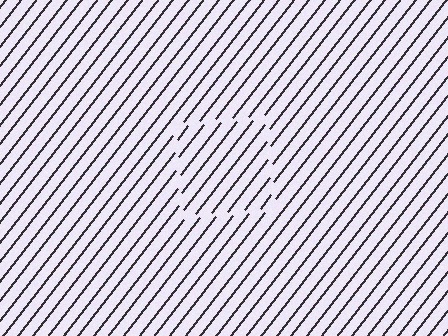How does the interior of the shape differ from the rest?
The interior of the shape contains the same grating, shifted by half a period — the contour is defined by the phase discontinuity where line-ends from the inner and outer gratings abut.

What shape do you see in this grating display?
An illusory square. The interior of the shape contains the same grating, shifted by half a period — the contour is defined by the phase discontinuity where line-ends from the inner and outer gratings abut.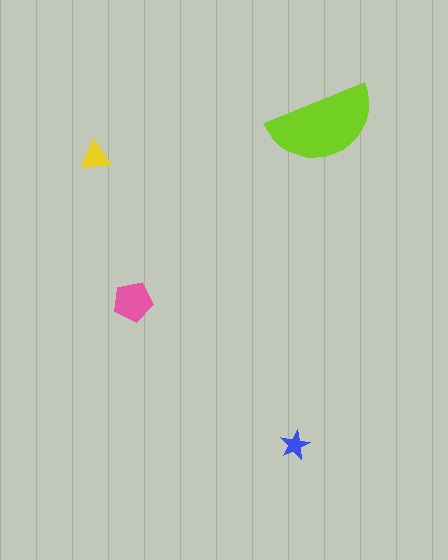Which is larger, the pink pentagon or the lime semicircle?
The lime semicircle.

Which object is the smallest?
The blue star.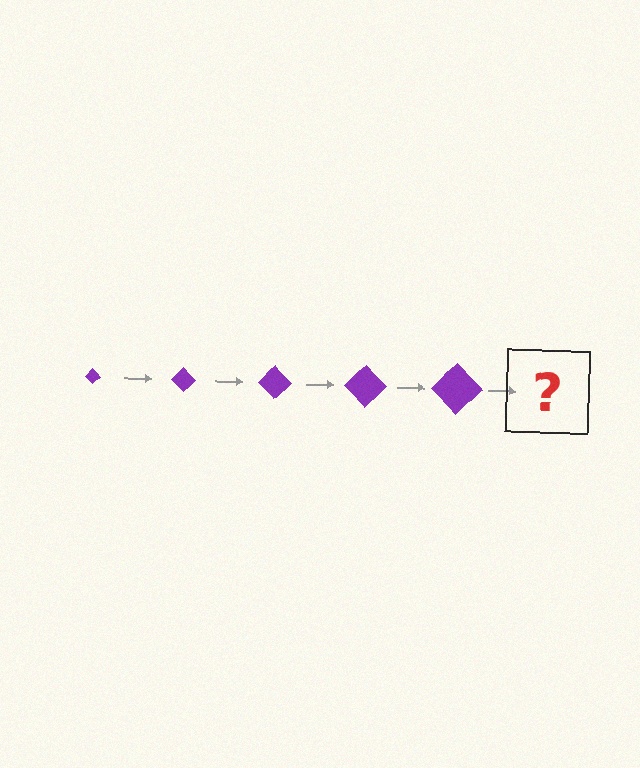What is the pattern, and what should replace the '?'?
The pattern is that the diamond gets progressively larger each step. The '?' should be a purple diamond, larger than the previous one.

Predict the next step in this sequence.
The next step is a purple diamond, larger than the previous one.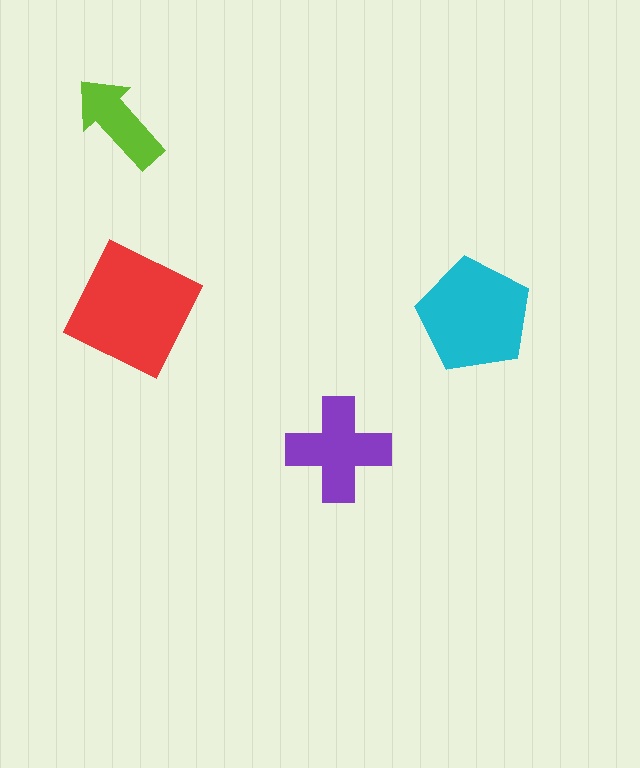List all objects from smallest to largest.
The lime arrow, the purple cross, the cyan pentagon, the red square.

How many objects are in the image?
There are 4 objects in the image.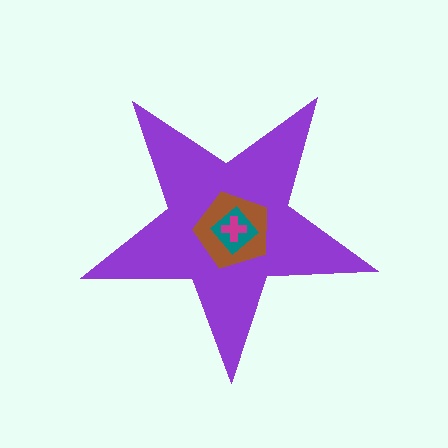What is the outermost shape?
The purple star.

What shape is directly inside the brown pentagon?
The teal diamond.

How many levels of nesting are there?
4.